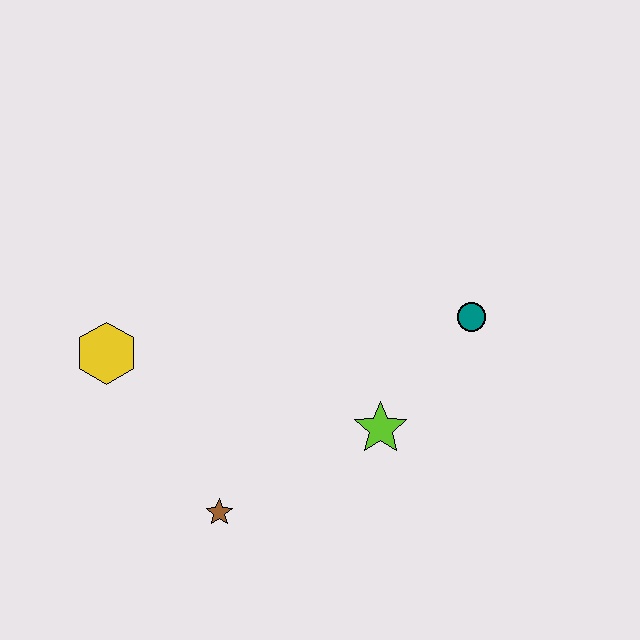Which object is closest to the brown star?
The lime star is closest to the brown star.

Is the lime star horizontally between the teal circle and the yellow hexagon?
Yes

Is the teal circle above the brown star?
Yes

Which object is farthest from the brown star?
The teal circle is farthest from the brown star.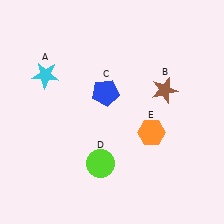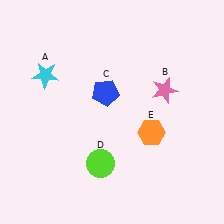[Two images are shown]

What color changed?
The star (B) changed from brown in Image 1 to pink in Image 2.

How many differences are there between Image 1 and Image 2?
There is 1 difference between the two images.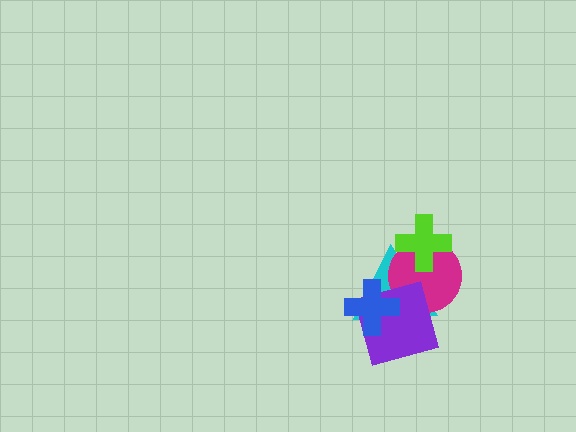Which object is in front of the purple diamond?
The blue cross is in front of the purple diamond.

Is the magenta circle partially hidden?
Yes, it is partially covered by another shape.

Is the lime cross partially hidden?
No, no other shape covers it.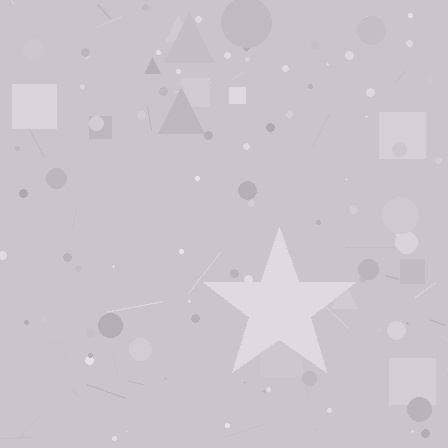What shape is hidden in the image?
A star is hidden in the image.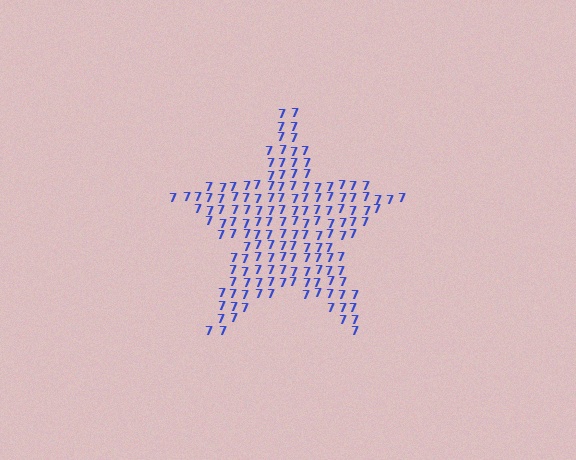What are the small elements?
The small elements are digit 7's.